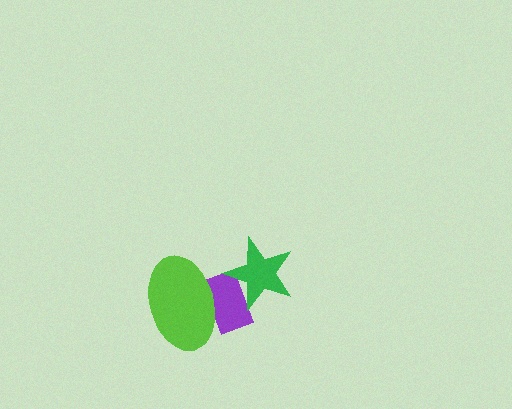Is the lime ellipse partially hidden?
No, no other shape covers it.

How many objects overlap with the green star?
1 object overlaps with the green star.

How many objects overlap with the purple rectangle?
2 objects overlap with the purple rectangle.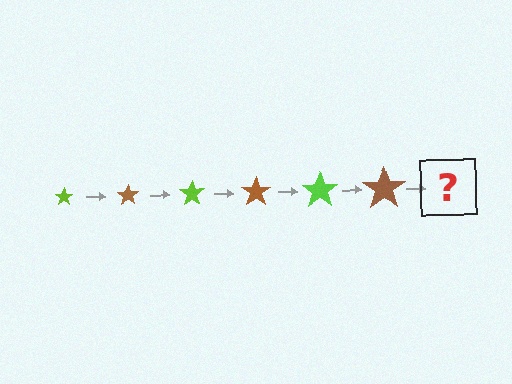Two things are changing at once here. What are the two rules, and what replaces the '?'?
The two rules are that the star grows larger each step and the color cycles through lime and brown. The '?' should be a lime star, larger than the previous one.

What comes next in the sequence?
The next element should be a lime star, larger than the previous one.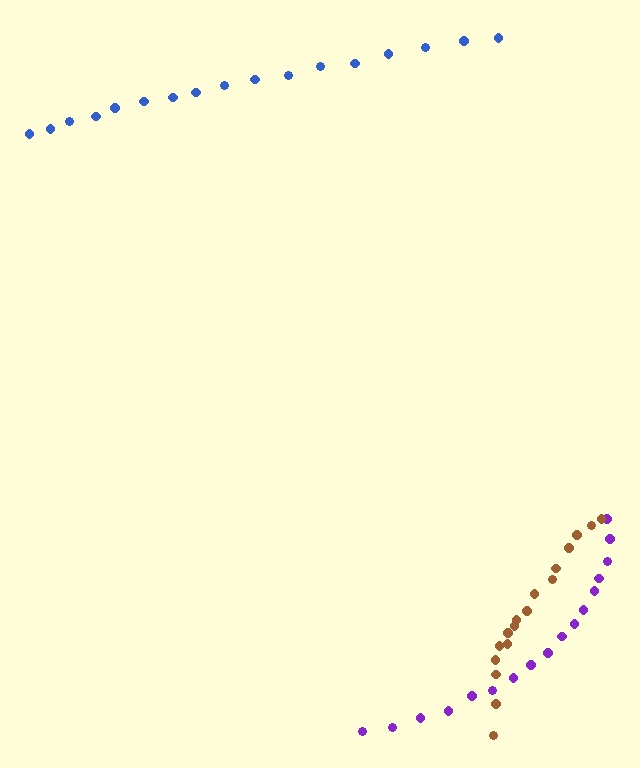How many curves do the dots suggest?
There are 3 distinct paths.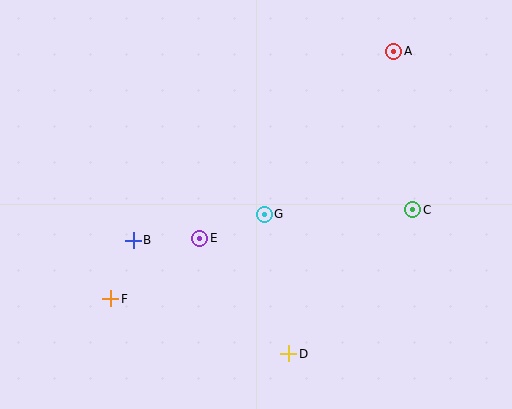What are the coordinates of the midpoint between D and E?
The midpoint between D and E is at (244, 296).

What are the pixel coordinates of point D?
Point D is at (289, 354).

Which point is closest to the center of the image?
Point G at (264, 214) is closest to the center.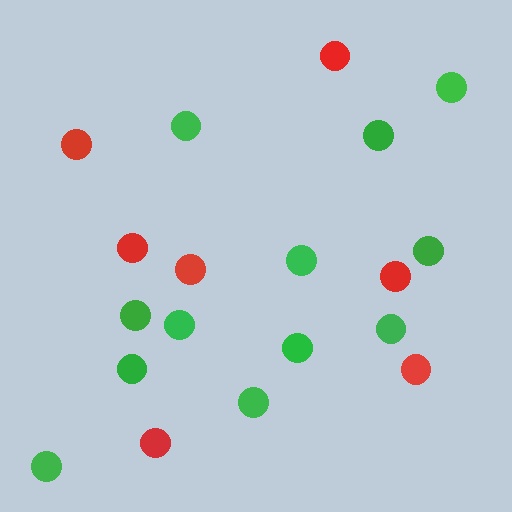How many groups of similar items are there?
There are 2 groups: one group of green circles (12) and one group of red circles (7).